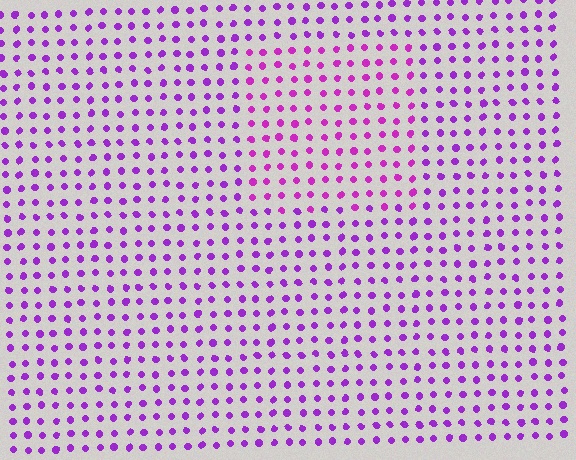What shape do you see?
I see a rectangle.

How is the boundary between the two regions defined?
The boundary is defined purely by a slight shift in hue (about 22 degrees). Spacing, size, and orientation are identical on both sides.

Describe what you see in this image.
The image is filled with small purple elements in a uniform arrangement. A rectangle-shaped region is visible where the elements are tinted to a slightly different hue, forming a subtle color boundary.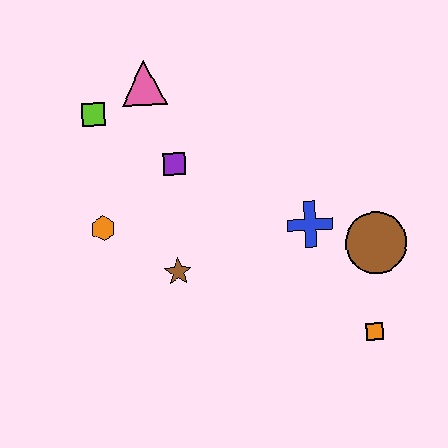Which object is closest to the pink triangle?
The lime square is closest to the pink triangle.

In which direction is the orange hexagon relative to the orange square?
The orange hexagon is to the left of the orange square.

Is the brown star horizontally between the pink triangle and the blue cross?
Yes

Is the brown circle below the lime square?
Yes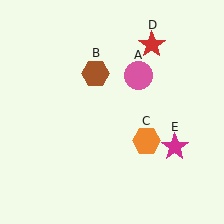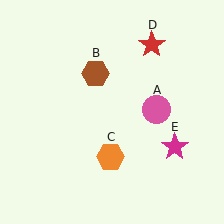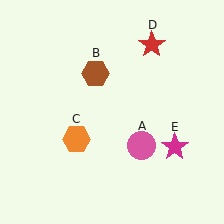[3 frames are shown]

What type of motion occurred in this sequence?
The pink circle (object A), orange hexagon (object C) rotated clockwise around the center of the scene.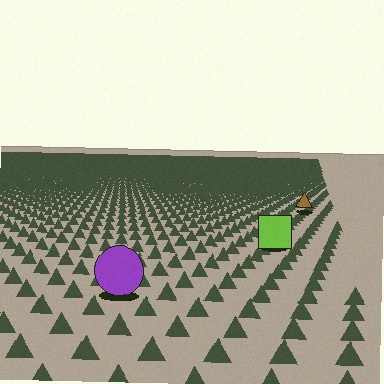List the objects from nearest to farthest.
From nearest to farthest: the purple circle, the lime square, the brown triangle.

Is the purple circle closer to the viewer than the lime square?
Yes. The purple circle is closer — you can tell from the texture gradient: the ground texture is coarser near it.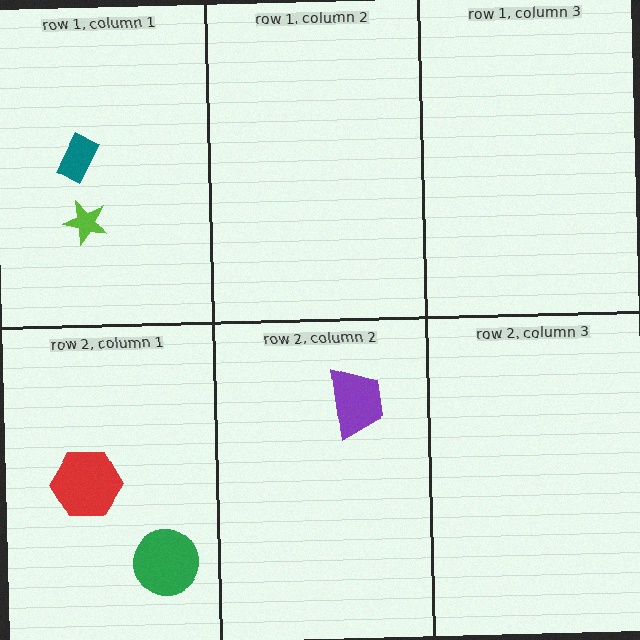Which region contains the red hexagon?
The row 2, column 1 region.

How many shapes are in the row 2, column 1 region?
2.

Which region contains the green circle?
The row 2, column 1 region.